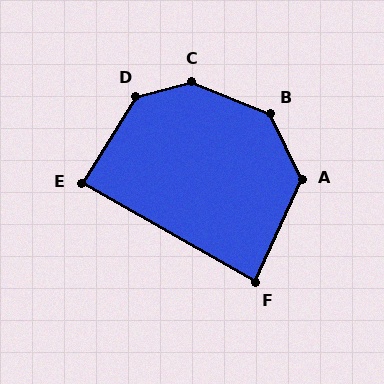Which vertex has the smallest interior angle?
F, at approximately 85 degrees.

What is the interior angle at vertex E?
Approximately 88 degrees (approximately right).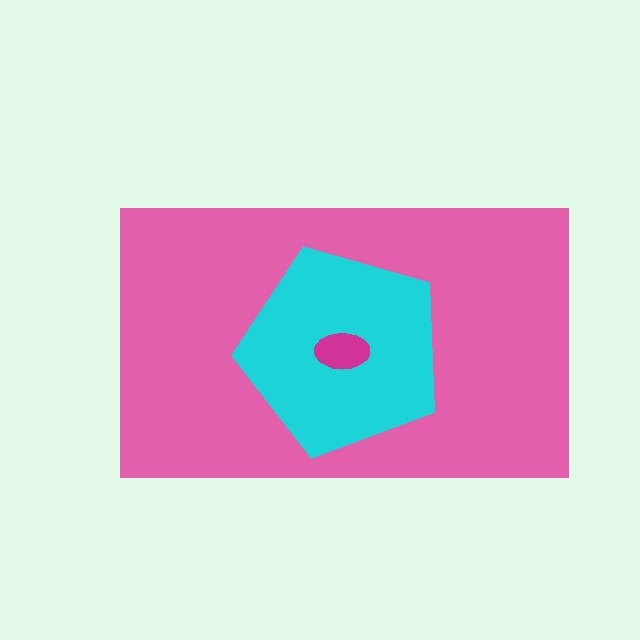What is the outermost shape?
The pink rectangle.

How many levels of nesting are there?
3.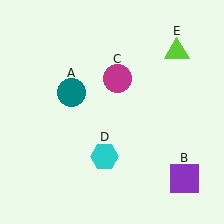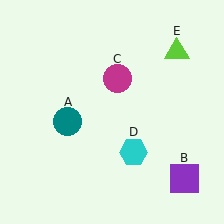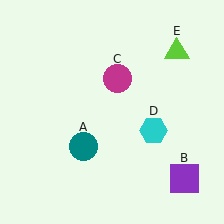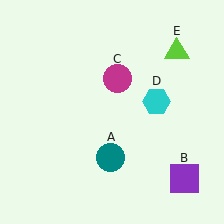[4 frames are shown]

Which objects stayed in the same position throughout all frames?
Purple square (object B) and magenta circle (object C) and lime triangle (object E) remained stationary.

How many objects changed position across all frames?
2 objects changed position: teal circle (object A), cyan hexagon (object D).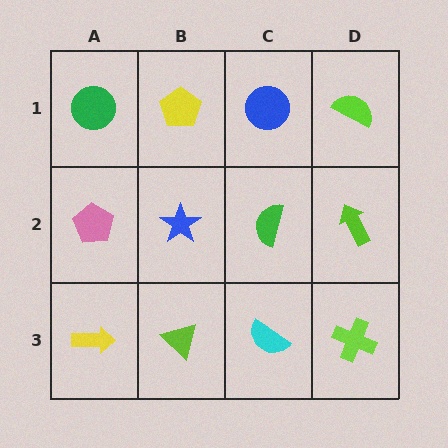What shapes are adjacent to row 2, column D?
A lime semicircle (row 1, column D), a lime cross (row 3, column D), a green semicircle (row 2, column C).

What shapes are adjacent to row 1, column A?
A pink pentagon (row 2, column A), a yellow pentagon (row 1, column B).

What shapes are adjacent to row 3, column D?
A lime arrow (row 2, column D), a cyan semicircle (row 3, column C).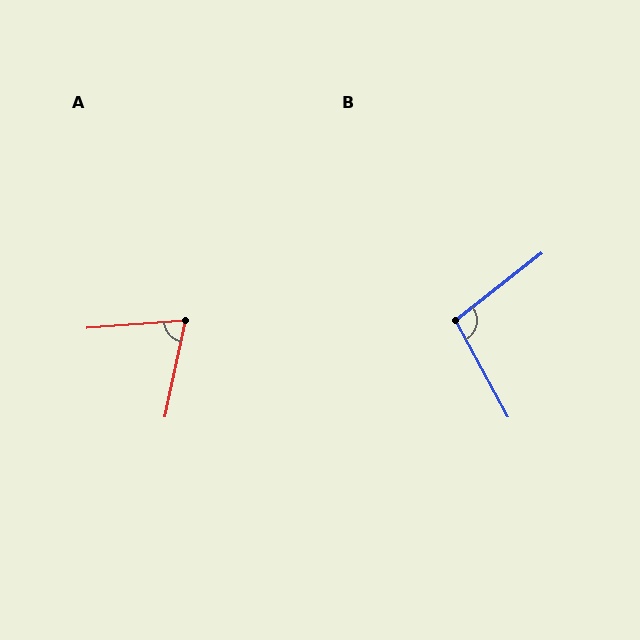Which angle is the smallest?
A, at approximately 74 degrees.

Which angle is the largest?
B, at approximately 99 degrees.